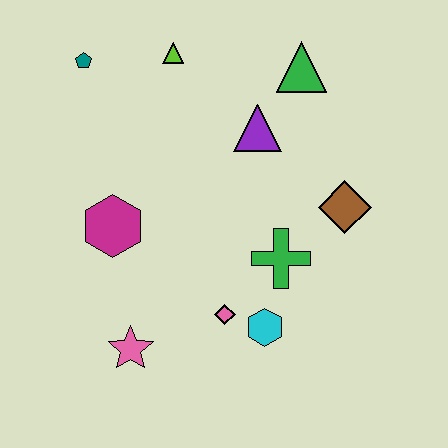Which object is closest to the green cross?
The cyan hexagon is closest to the green cross.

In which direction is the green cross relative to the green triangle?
The green cross is below the green triangle.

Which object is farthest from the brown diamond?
The teal pentagon is farthest from the brown diamond.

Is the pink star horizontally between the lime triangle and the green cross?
No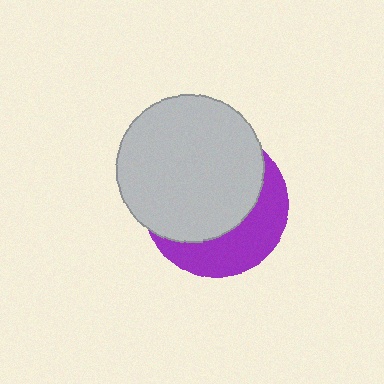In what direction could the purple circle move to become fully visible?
The purple circle could move toward the lower-right. That would shift it out from behind the light gray circle entirely.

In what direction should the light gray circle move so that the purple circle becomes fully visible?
The light gray circle should move toward the upper-left. That is the shortest direction to clear the overlap and leave the purple circle fully visible.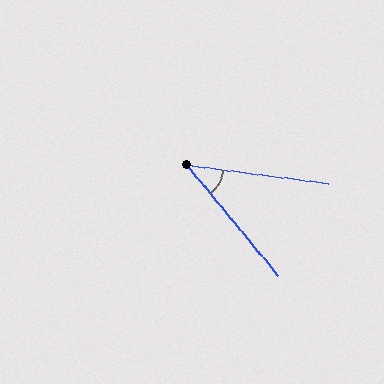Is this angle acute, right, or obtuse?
It is acute.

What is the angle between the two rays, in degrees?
Approximately 43 degrees.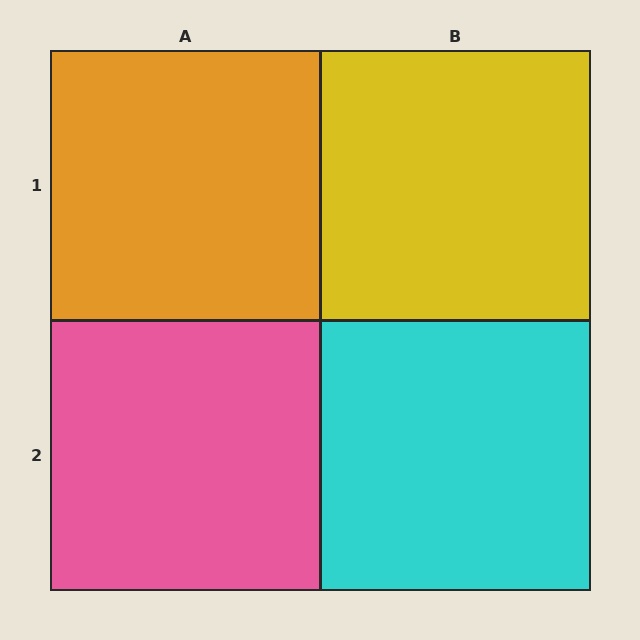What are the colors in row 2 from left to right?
Pink, cyan.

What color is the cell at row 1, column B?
Yellow.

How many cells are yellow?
1 cell is yellow.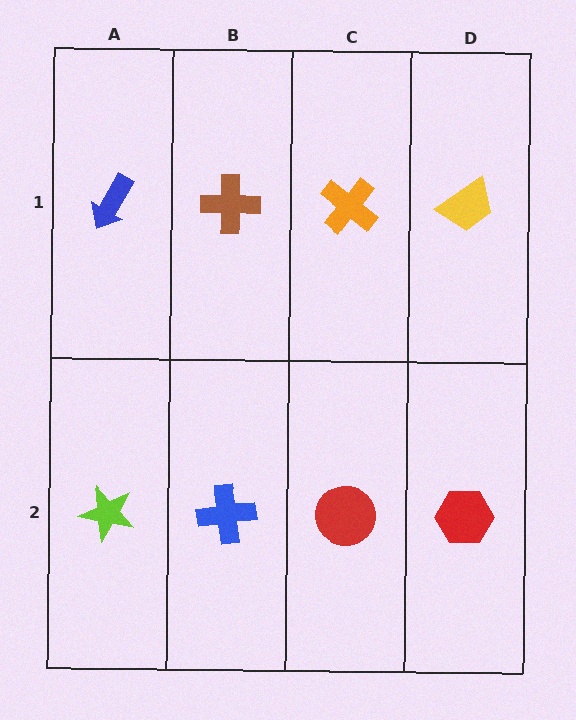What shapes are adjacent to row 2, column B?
A brown cross (row 1, column B), a lime star (row 2, column A), a red circle (row 2, column C).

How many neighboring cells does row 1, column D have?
2.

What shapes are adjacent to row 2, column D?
A yellow trapezoid (row 1, column D), a red circle (row 2, column C).